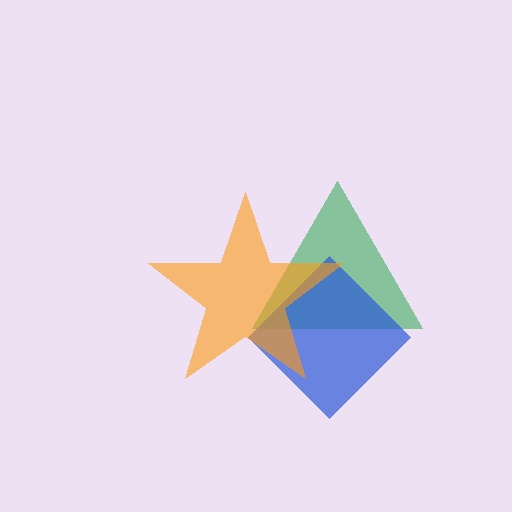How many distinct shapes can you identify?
There are 3 distinct shapes: a green triangle, a blue diamond, an orange star.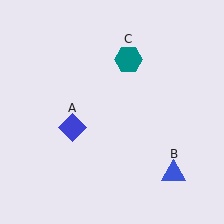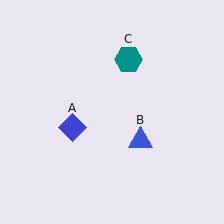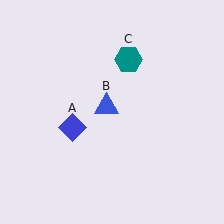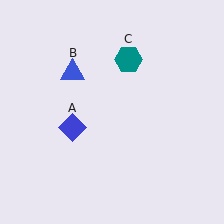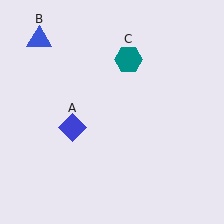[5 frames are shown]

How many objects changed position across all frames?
1 object changed position: blue triangle (object B).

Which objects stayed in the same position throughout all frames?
Blue diamond (object A) and teal hexagon (object C) remained stationary.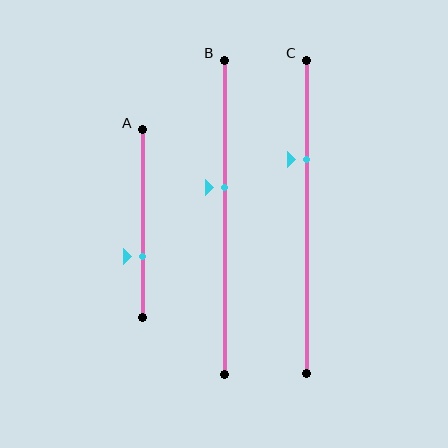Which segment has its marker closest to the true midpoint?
Segment B has its marker closest to the true midpoint.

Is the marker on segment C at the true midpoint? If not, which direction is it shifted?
No, the marker on segment C is shifted upward by about 18% of the segment length.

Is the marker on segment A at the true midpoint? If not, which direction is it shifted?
No, the marker on segment A is shifted downward by about 17% of the segment length.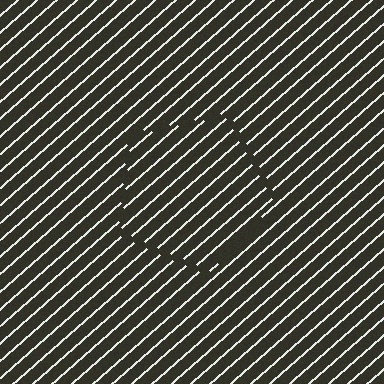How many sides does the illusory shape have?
5 sides — the line-ends trace a pentagon.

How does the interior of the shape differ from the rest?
The interior of the shape contains the same grating, shifted by half a period — the contour is defined by the phase discontinuity where line-ends from the inner and outer gratings abut.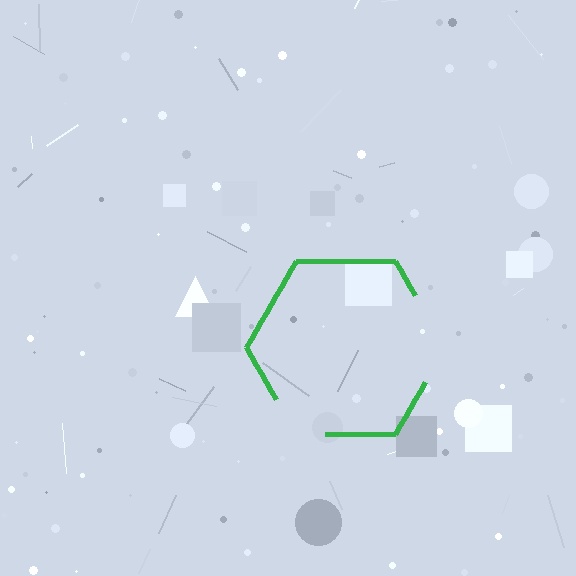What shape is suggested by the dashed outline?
The dashed outline suggests a hexagon.